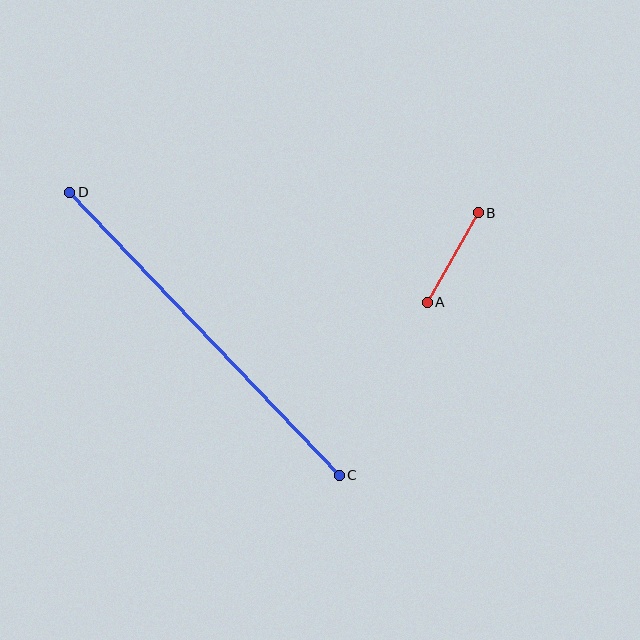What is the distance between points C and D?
The distance is approximately 391 pixels.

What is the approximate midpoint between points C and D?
The midpoint is at approximately (204, 334) pixels.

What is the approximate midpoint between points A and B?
The midpoint is at approximately (453, 258) pixels.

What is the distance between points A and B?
The distance is approximately 103 pixels.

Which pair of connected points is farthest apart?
Points C and D are farthest apart.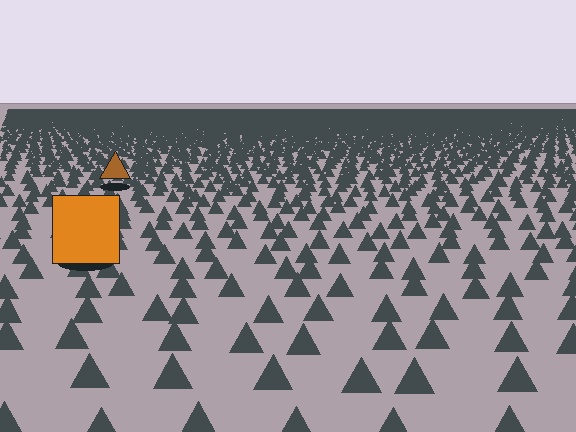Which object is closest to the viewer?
The orange square is closest. The texture marks near it are larger and more spread out.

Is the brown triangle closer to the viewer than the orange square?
No. The orange square is closer — you can tell from the texture gradient: the ground texture is coarser near it.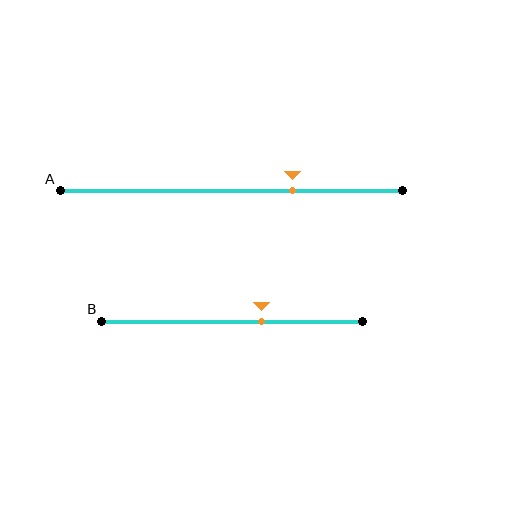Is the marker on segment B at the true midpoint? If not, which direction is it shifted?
No, the marker on segment B is shifted to the right by about 11% of the segment length.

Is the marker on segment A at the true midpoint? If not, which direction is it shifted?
No, the marker on segment A is shifted to the right by about 18% of the segment length.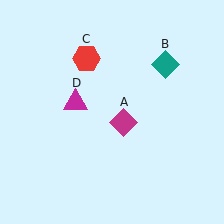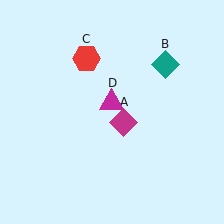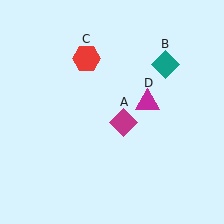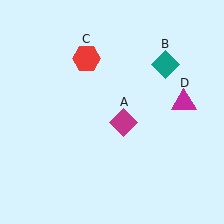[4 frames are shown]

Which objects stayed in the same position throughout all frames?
Magenta diamond (object A) and teal diamond (object B) and red hexagon (object C) remained stationary.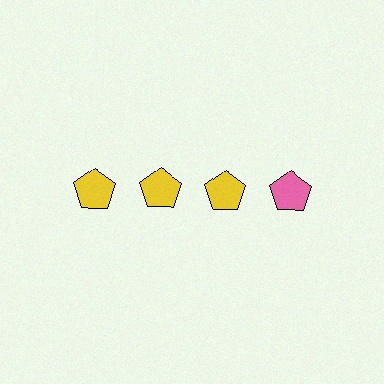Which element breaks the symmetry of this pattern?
The pink pentagon in the top row, second from right column breaks the symmetry. All other shapes are yellow pentagons.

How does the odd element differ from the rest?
It has a different color: pink instead of yellow.